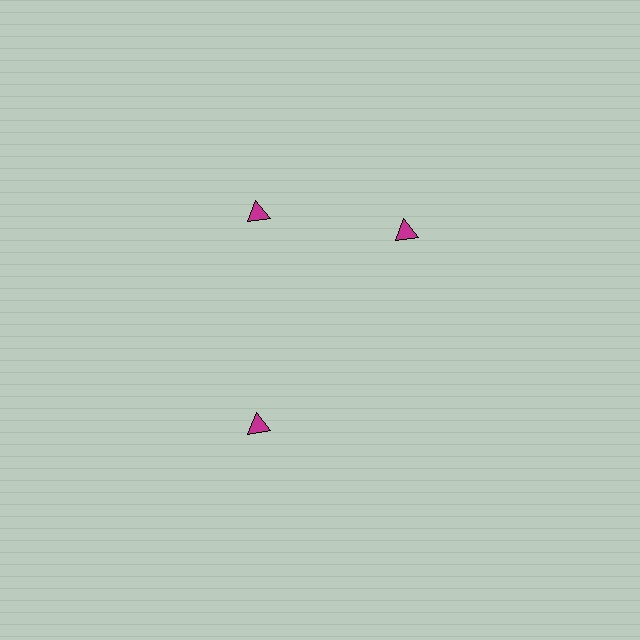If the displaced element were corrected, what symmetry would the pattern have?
It would have 3-fold rotational symmetry — the pattern would map onto itself every 120 degrees.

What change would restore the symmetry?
The symmetry would be restored by rotating it back into even spacing with its neighbors so that all 3 triangles sit at equal angles and equal distance from the center.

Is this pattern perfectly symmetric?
No. The 3 magenta triangles are arranged in a ring, but one element near the 3 o'clock position is rotated out of alignment along the ring, breaking the 3-fold rotational symmetry.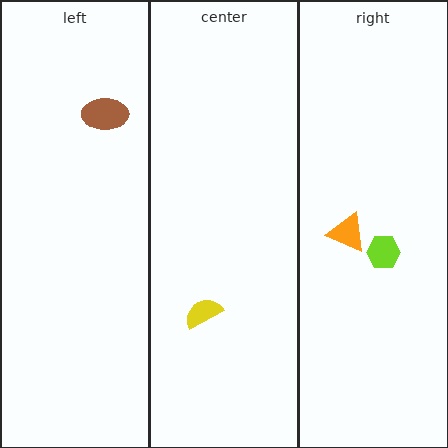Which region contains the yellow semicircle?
The center region.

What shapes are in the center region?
The yellow semicircle.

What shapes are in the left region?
The brown ellipse.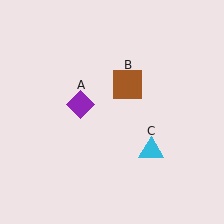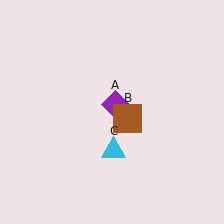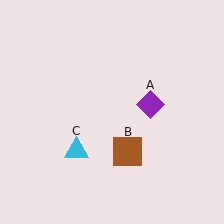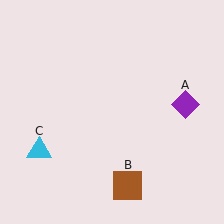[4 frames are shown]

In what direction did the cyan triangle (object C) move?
The cyan triangle (object C) moved left.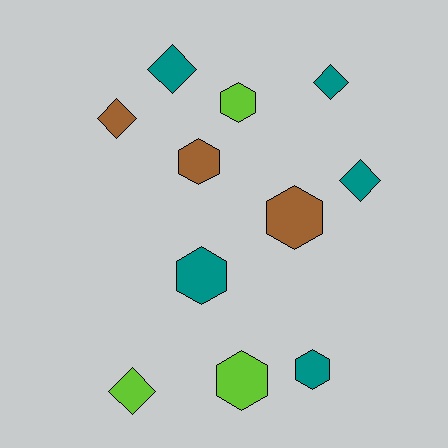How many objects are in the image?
There are 11 objects.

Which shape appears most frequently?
Hexagon, with 6 objects.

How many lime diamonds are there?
There is 1 lime diamond.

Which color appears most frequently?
Teal, with 5 objects.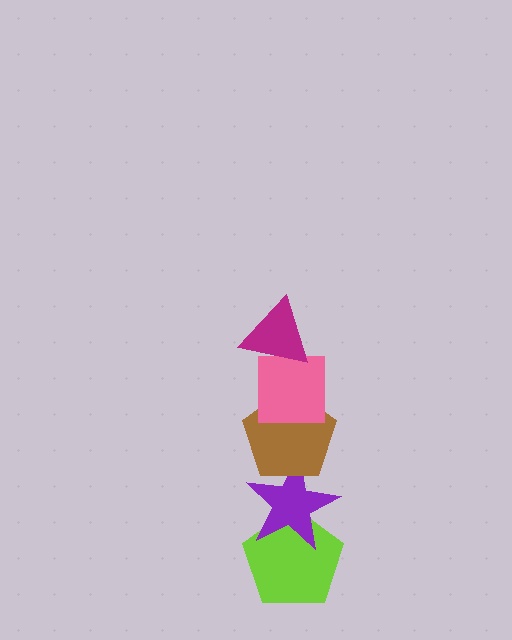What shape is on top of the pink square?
The magenta triangle is on top of the pink square.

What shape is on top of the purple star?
The brown pentagon is on top of the purple star.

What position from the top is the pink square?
The pink square is 2nd from the top.